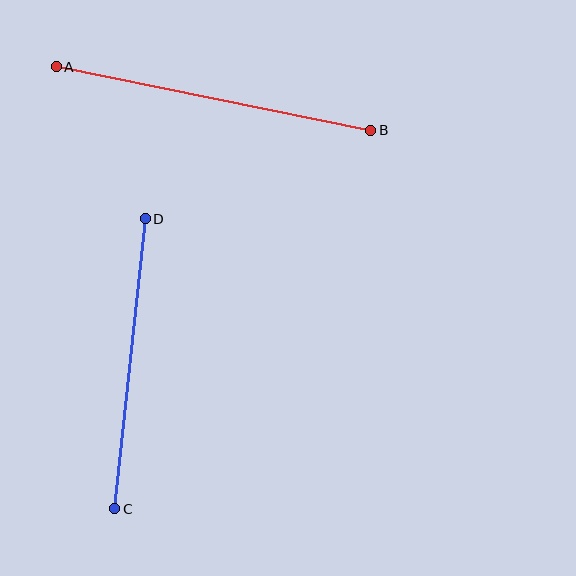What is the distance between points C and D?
The distance is approximately 292 pixels.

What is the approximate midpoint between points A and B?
The midpoint is at approximately (213, 98) pixels.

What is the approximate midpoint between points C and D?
The midpoint is at approximately (130, 364) pixels.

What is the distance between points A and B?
The distance is approximately 321 pixels.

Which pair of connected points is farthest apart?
Points A and B are farthest apart.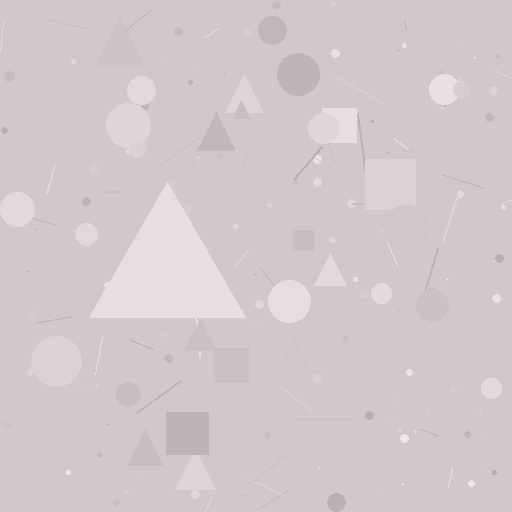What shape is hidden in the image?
A triangle is hidden in the image.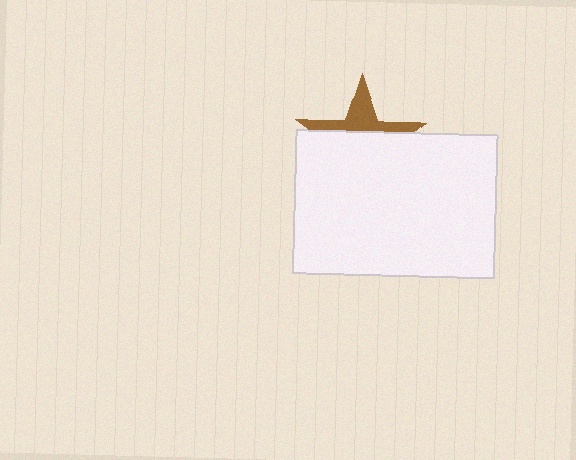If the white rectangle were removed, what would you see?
You would see the complete brown star.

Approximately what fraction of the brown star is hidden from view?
Roughly 64% of the brown star is hidden behind the white rectangle.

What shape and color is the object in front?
The object in front is a white rectangle.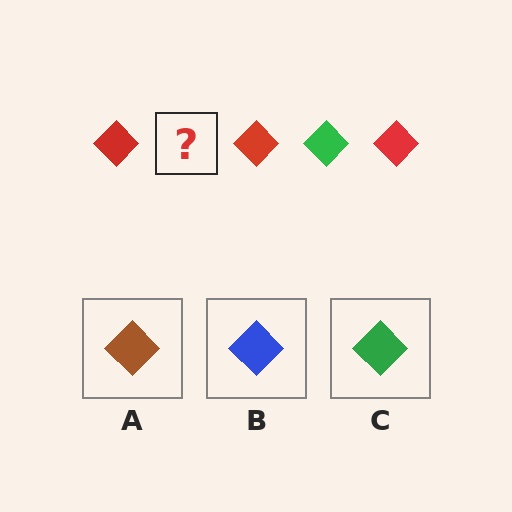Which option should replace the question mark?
Option C.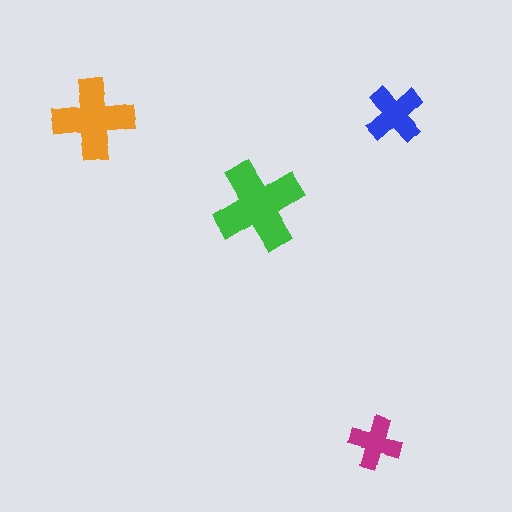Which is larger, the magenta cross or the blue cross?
The blue one.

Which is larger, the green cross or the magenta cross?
The green one.